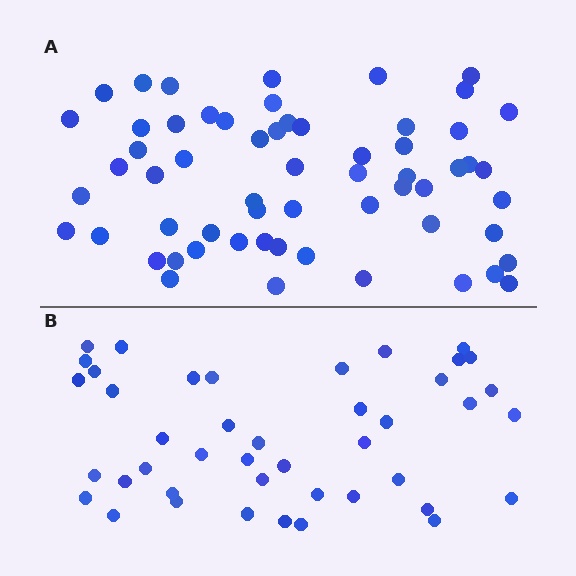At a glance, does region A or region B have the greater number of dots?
Region A (the top region) has more dots.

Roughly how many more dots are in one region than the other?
Region A has approximately 15 more dots than region B.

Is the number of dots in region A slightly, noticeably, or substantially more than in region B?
Region A has noticeably more, but not dramatically so. The ratio is roughly 1.4 to 1.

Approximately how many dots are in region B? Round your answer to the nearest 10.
About 40 dots. (The exact count is 43, which rounds to 40.)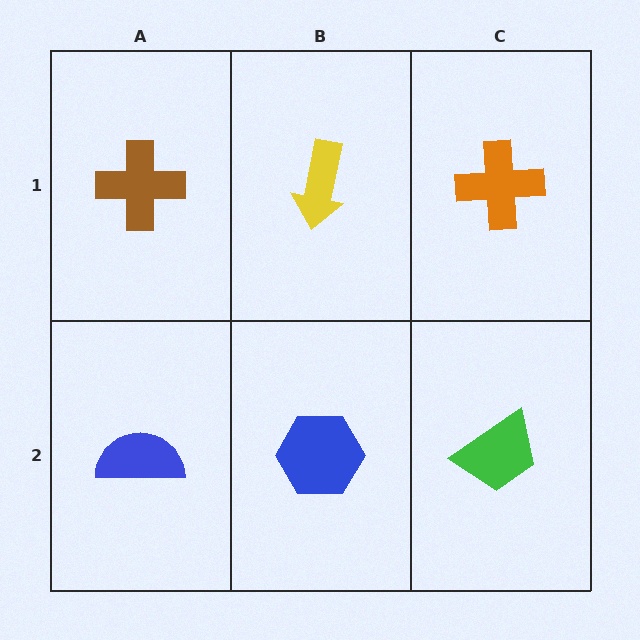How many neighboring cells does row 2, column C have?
2.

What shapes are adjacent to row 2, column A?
A brown cross (row 1, column A), a blue hexagon (row 2, column B).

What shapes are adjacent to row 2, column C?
An orange cross (row 1, column C), a blue hexagon (row 2, column B).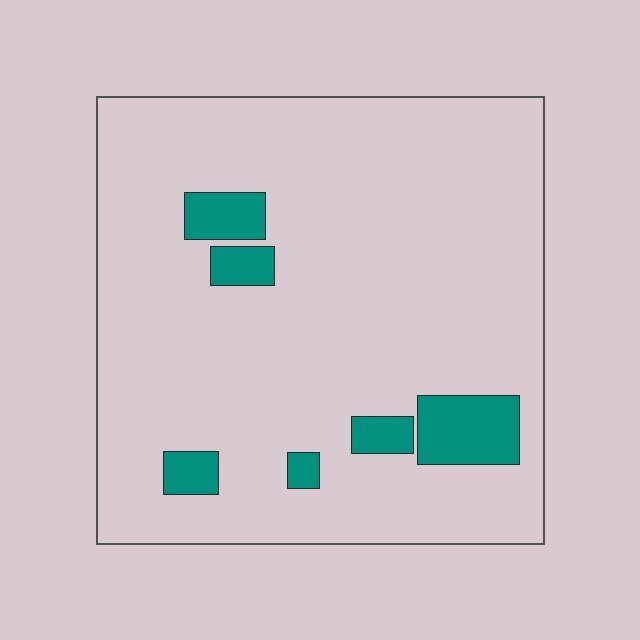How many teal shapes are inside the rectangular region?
6.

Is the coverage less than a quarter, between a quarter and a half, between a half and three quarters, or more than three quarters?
Less than a quarter.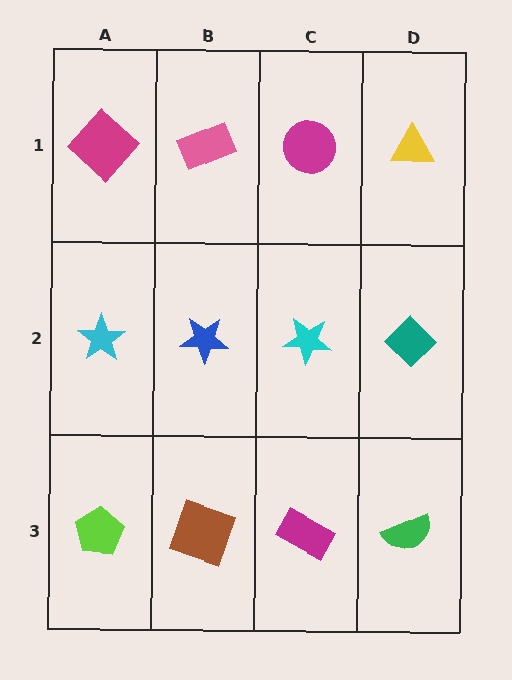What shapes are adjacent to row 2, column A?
A magenta diamond (row 1, column A), a lime pentagon (row 3, column A), a blue star (row 2, column B).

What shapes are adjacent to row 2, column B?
A pink rectangle (row 1, column B), a brown square (row 3, column B), a cyan star (row 2, column A), a cyan star (row 2, column C).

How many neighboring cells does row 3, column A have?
2.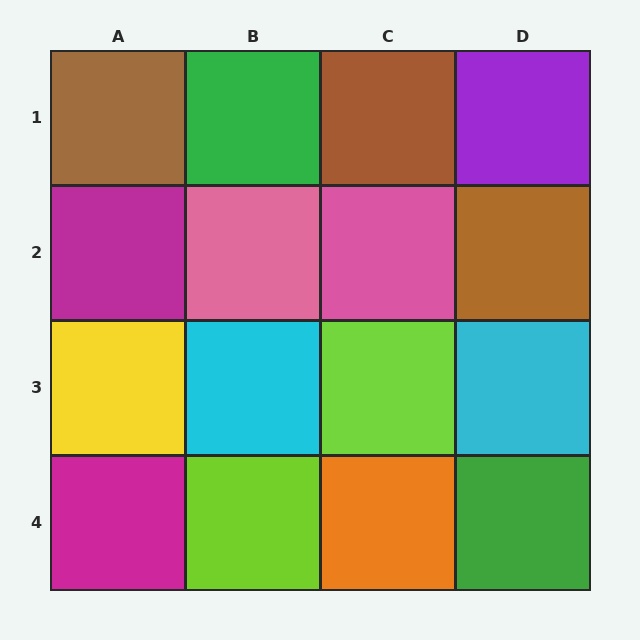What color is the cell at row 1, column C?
Brown.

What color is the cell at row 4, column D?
Green.